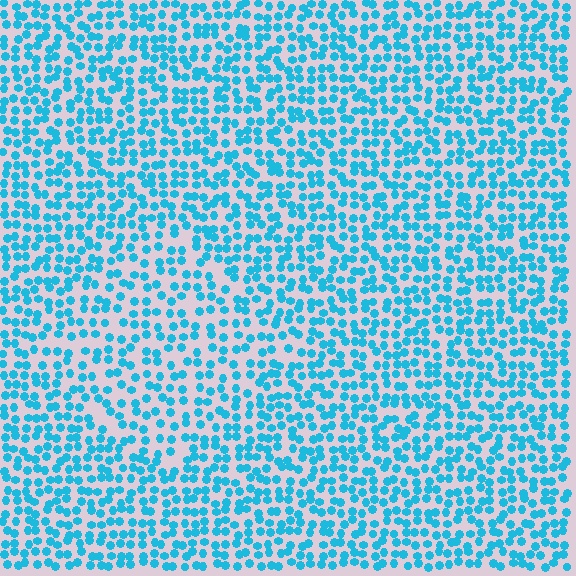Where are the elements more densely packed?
The elements are more densely packed outside the diamond boundary.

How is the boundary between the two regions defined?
The boundary is defined by a change in element density (approximately 1.5x ratio). All elements are the same color, size, and shape.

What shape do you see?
I see a diamond.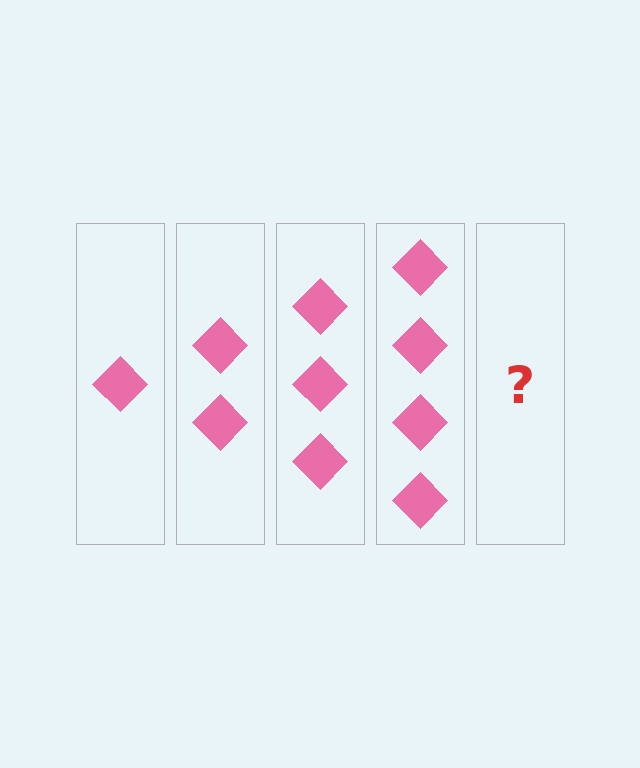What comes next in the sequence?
The next element should be 5 diamonds.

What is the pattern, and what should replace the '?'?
The pattern is that each step adds one more diamond. The '?' should be 5 diamonds.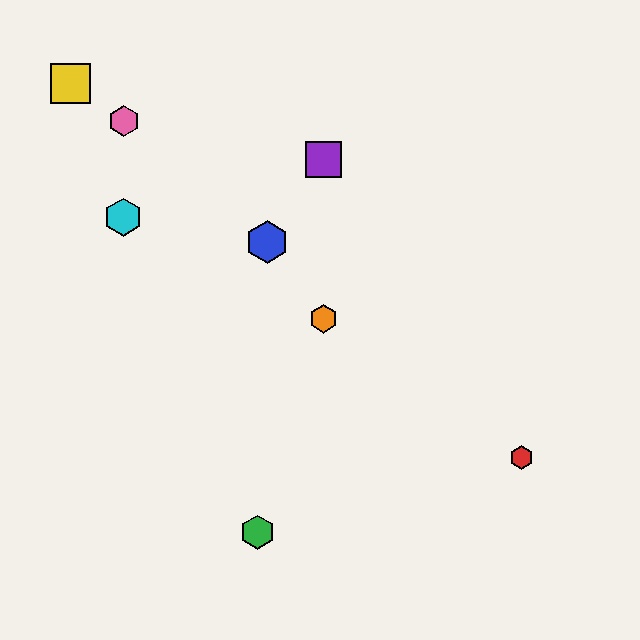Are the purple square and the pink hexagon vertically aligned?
No, the purple square is at x≈324 and the pink hexagon is at x≈124.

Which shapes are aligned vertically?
The purple square, the orange hexagon are aligned vertically.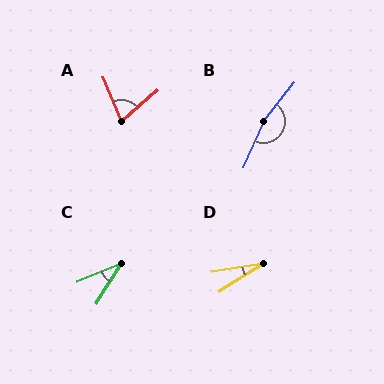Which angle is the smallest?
D, at approximately 23 degrees.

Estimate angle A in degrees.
Approximately 72 degrees.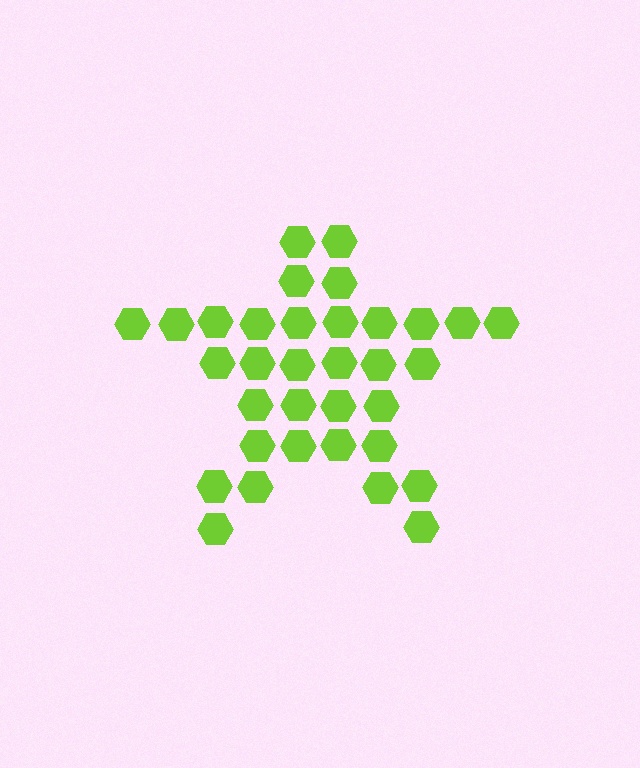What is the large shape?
The large shape is a star.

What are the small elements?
The small elements are hexagons.